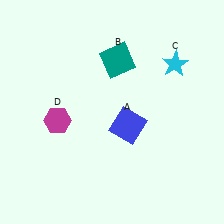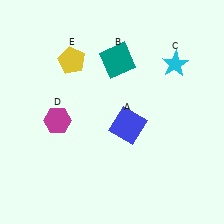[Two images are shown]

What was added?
A yellow pentagon (E) was added in Image 2.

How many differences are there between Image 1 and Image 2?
There is 1 difference between the two images.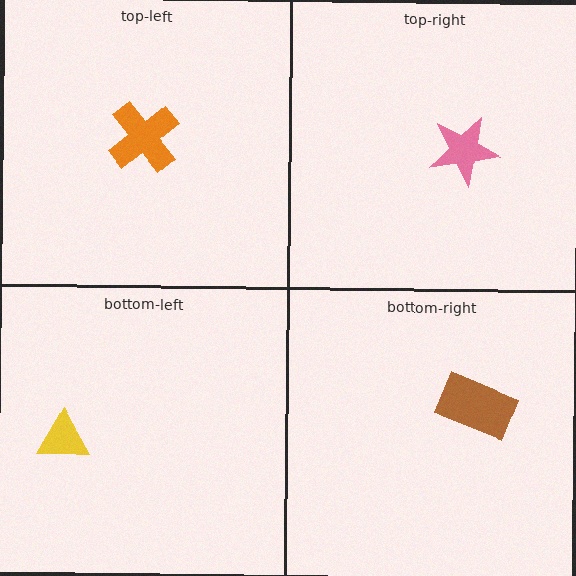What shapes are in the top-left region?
The orange cross.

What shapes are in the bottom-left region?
The yellow triangle.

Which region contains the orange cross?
The top-left region.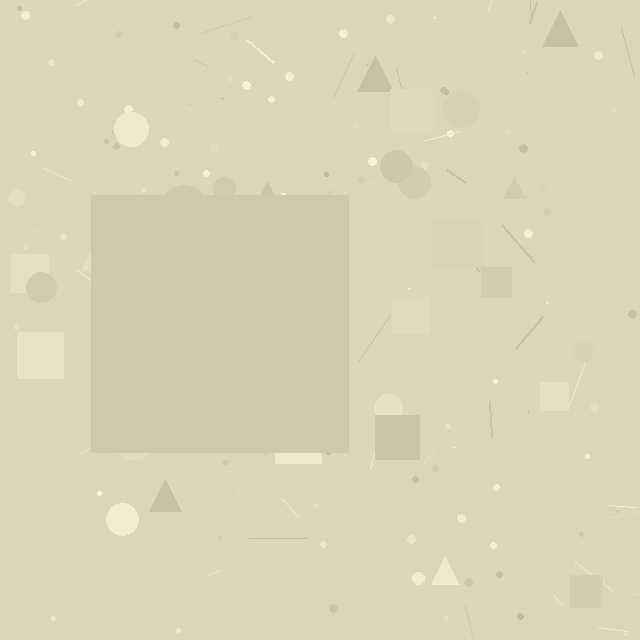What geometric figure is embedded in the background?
A square is embedded in the background.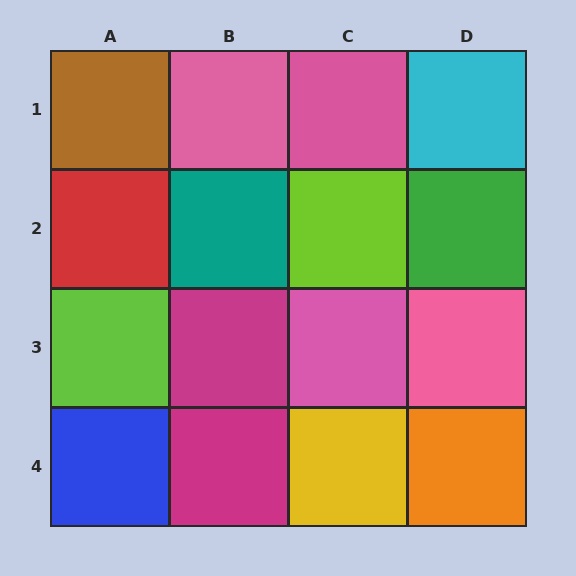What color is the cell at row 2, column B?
Teal.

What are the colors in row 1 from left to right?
Brown, pink, pink, cyan.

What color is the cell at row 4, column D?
Orange.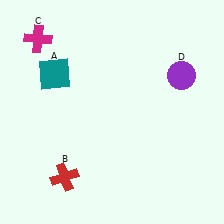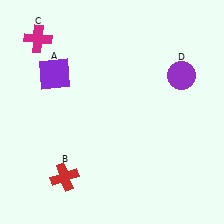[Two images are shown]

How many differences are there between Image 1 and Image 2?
There is 1 difference between the two images.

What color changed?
The square (A) changed from teal in Image 1 to purple in Image 2.